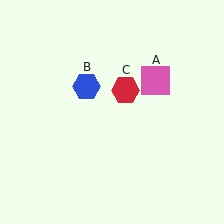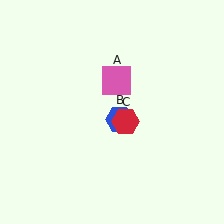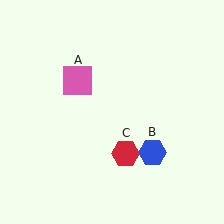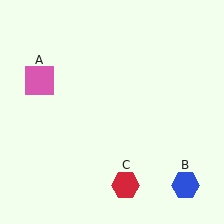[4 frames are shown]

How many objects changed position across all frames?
3 objects changed position: pink square (object A), blue hexagon (object B), red hexagon (object C).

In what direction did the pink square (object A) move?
The pink square (object A) moved left.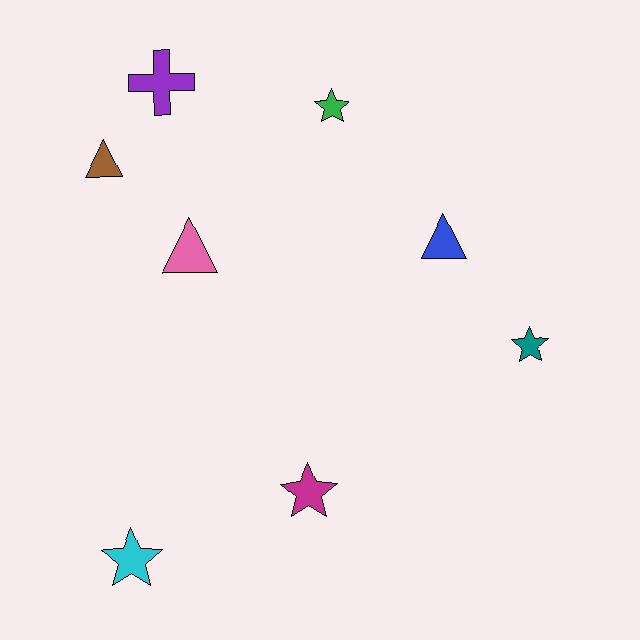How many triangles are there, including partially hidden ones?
There are 3 triangles.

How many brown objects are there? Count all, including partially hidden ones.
There is 1 brown object.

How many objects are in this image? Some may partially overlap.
There are 8 objects.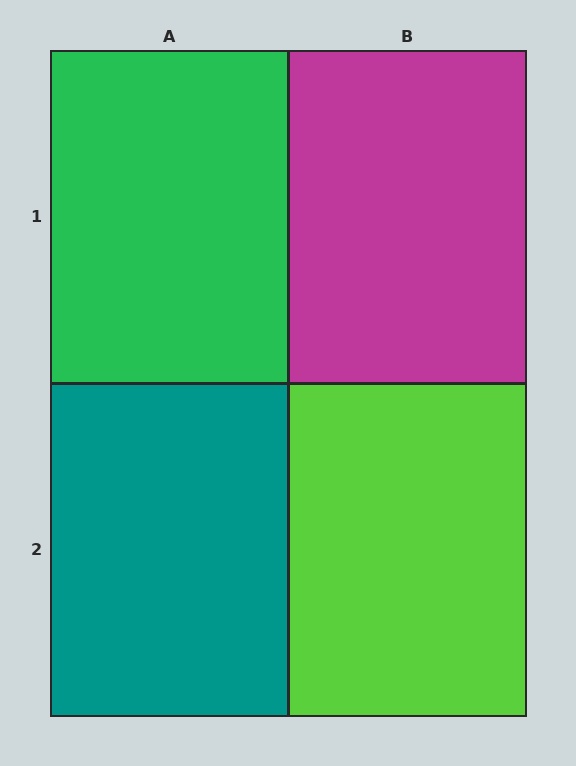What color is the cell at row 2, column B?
Lime.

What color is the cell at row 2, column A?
Teal.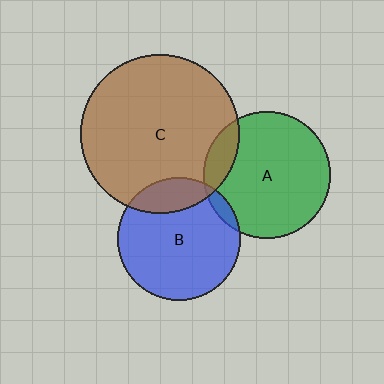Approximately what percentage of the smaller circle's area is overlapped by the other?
Approximately 5%.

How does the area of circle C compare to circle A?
Approximately 1.6 times.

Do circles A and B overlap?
Yes.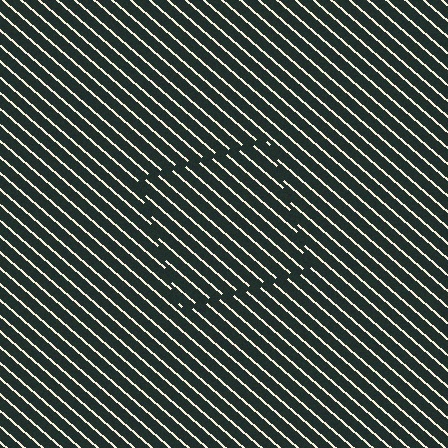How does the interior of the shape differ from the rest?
The interior of the shape contains the same grating, shifted by half a period — the contour is defined by the phase discontinuity where line-ends from the inner and outer gratings abut.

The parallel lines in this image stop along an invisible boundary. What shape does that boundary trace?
An illusory square. The interior of the shape contains the same grating, shifted by half a period — the contour is defined by the phase discontinuity where line-ends from the inner and outer gratings abut.